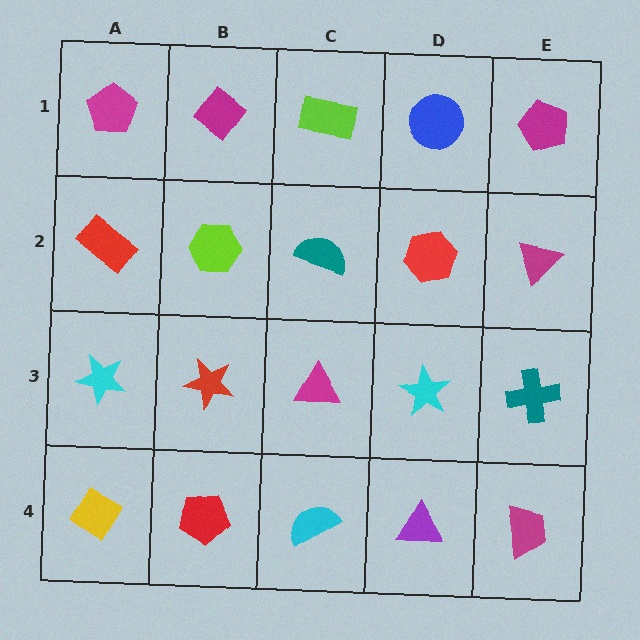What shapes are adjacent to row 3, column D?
A red hexagon (row 2, column D), a purple triangle (row 4, column D), a magenta triangle (row 3, column C), a teal cross (row 3, column E).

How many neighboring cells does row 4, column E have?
2.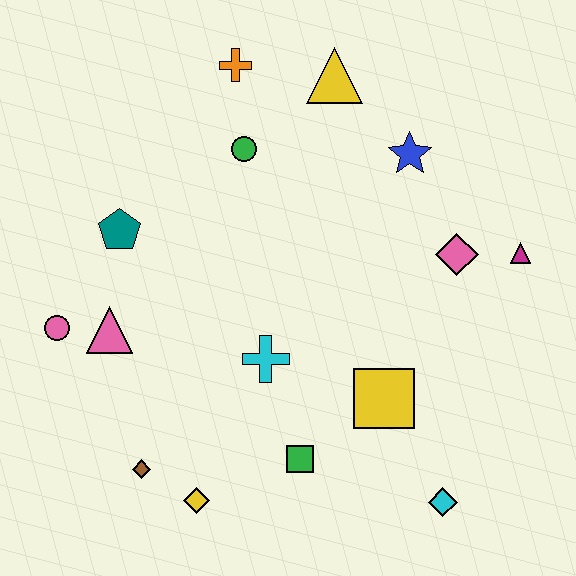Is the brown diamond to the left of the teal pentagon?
No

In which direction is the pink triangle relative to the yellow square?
The pink triangle is to the left of the yellow square.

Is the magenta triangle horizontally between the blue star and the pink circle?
No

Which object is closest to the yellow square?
The green square is closest to the yellow square.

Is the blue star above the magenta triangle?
Yes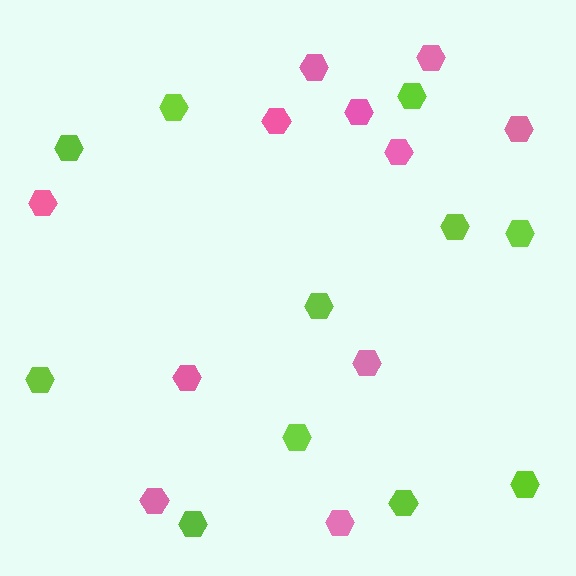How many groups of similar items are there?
There are 2 groups: one group of pink hexagons (11) and one group of lime hexagons (11).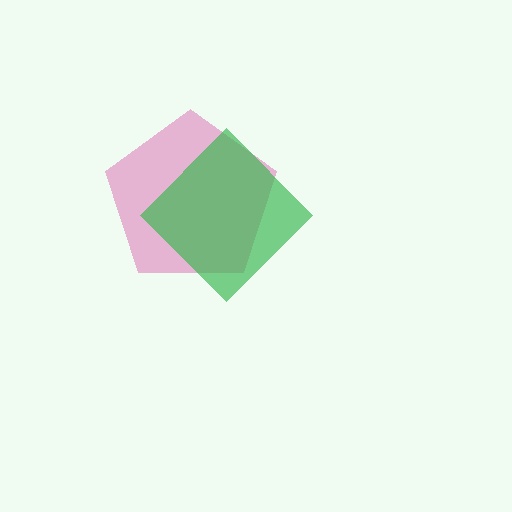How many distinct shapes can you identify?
There are 2 distinct shapes: a pink pentagon, a green diamond.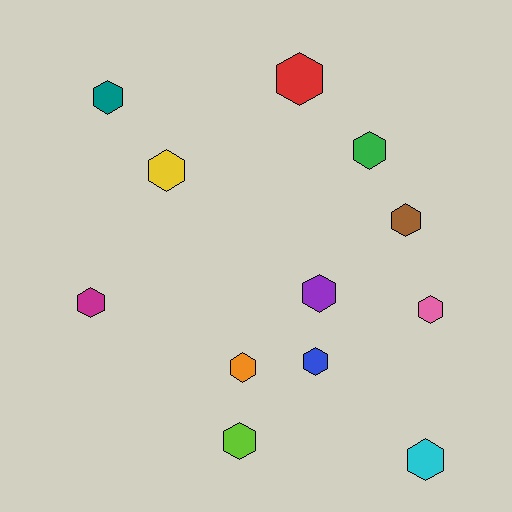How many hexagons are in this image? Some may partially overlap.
There are 12 hexagons.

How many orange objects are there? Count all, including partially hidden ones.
There is 1 orange object.